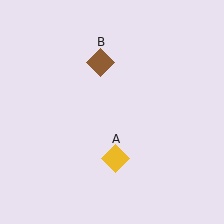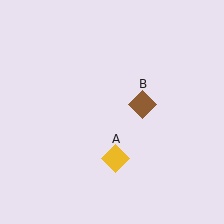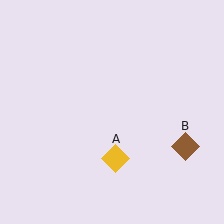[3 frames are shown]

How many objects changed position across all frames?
1 object changed position: brown diamond (object B).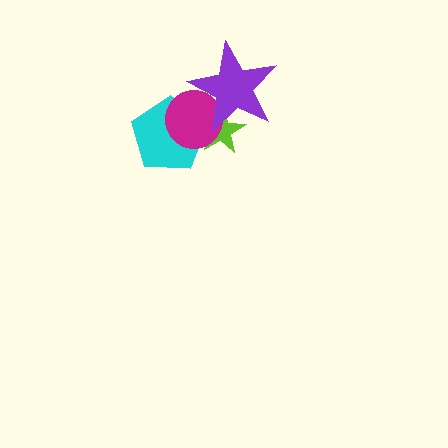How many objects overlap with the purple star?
2 objects overlap with the purple star.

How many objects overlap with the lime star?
3 objects overlap with the lime star.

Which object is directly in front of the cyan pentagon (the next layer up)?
The lime star is directly in front of the cyan pentagon.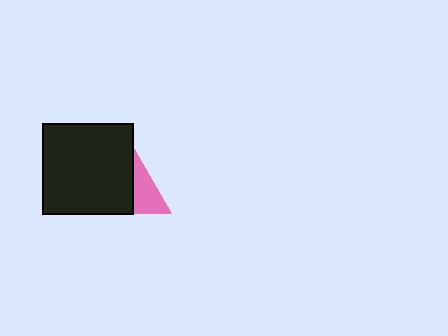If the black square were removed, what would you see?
You would see the complete pink triangle.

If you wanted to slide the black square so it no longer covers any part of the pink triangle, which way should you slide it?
Slide it left — that is the most direct way to separate the two shapes.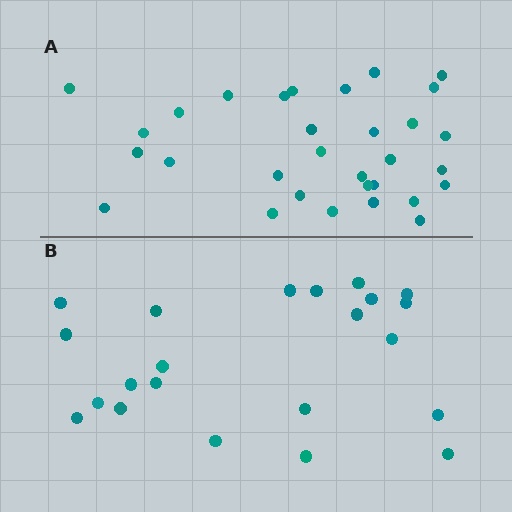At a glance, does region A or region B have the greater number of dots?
Region A (the top region) has more dots.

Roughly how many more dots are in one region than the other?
Region A has roughly 8 or so more dots than region B.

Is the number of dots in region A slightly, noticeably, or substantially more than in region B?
Region A has noticeably more, but not dramatically so. The ratio is roughly 1.4 to 1.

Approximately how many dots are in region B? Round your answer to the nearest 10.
About 20 dots. (The exact count is 22, which rounds to 20.)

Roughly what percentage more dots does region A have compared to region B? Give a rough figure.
About 40% more.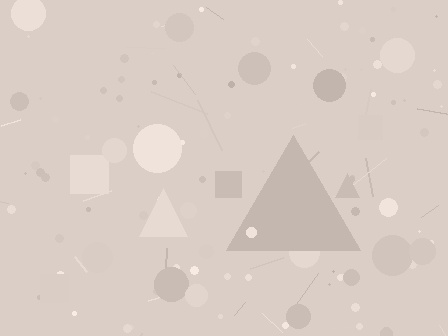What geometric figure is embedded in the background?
A triangle is embedded in the background.